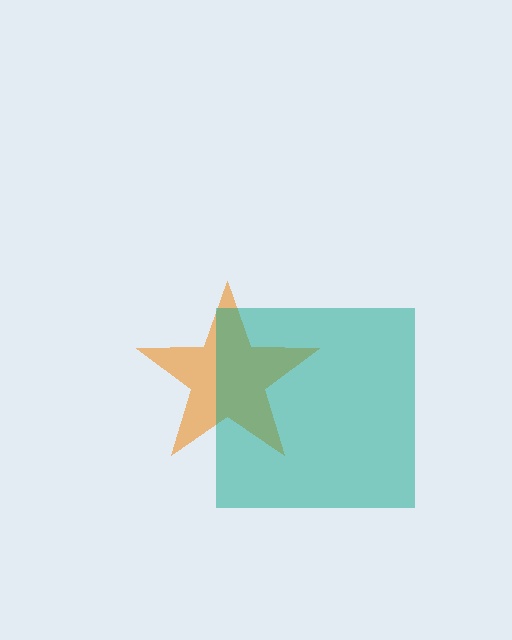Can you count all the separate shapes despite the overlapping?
Yes, there are 2 separate shapes.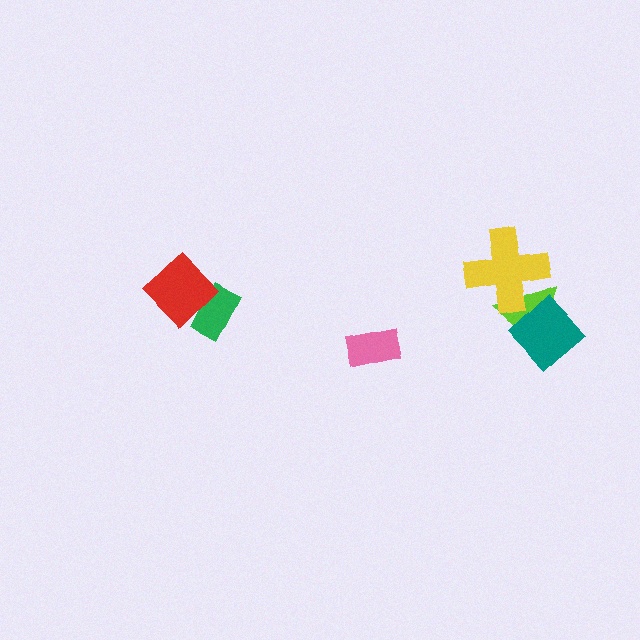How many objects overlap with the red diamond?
1 object overlaps with the red diamond.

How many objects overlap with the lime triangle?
2 objects overlap with the lime triangle.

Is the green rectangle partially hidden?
Yes, it is partially covered by another shape.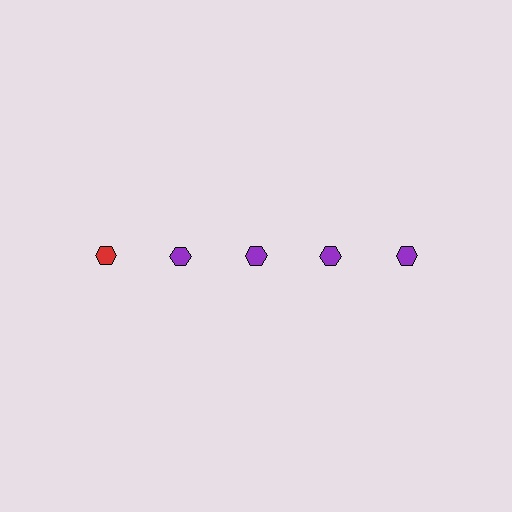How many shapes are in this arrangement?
There are 5 shapes arranged in a grid pattern.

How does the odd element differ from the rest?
It has a different color: red instead of purple.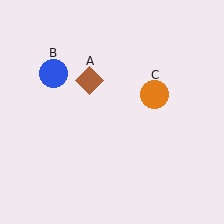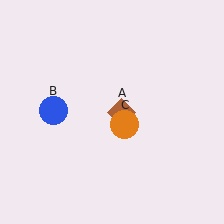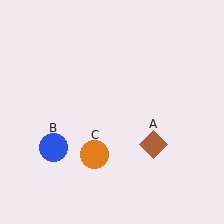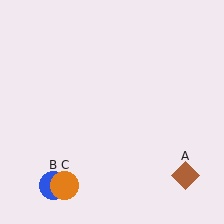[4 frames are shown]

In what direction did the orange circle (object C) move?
The orange circle (object C) moved down and to the left.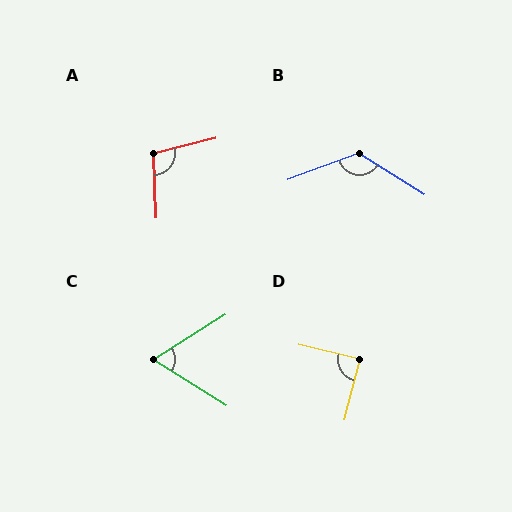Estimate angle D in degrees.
Approximately 89 degrees.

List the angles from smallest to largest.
C (64°), D (89°), A (102°), B (128°).